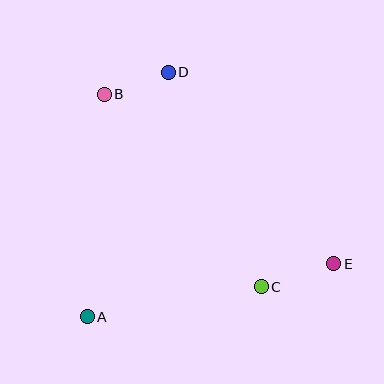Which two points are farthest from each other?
Points B and E are farthest from each other.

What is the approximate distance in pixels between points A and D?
The distance between A and D is approximately 257 pixels.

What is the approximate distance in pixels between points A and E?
The distance between A and E is approximately 252 pixels.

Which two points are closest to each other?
Points B and D are closest to each other.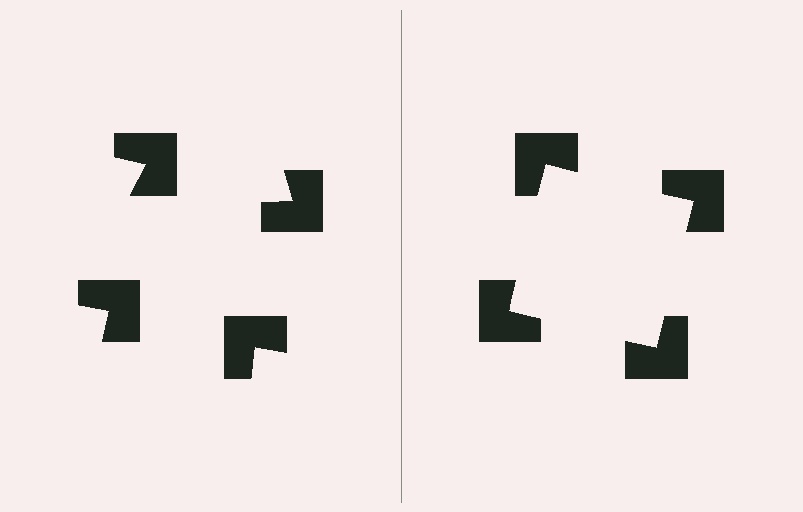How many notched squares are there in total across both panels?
8 — 4 on each side.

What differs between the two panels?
The notched squares are positioned identically on both sides; only the wedge orientations differ. On the right they align to a square; on the left they are misaligned.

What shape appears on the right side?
An illusory square.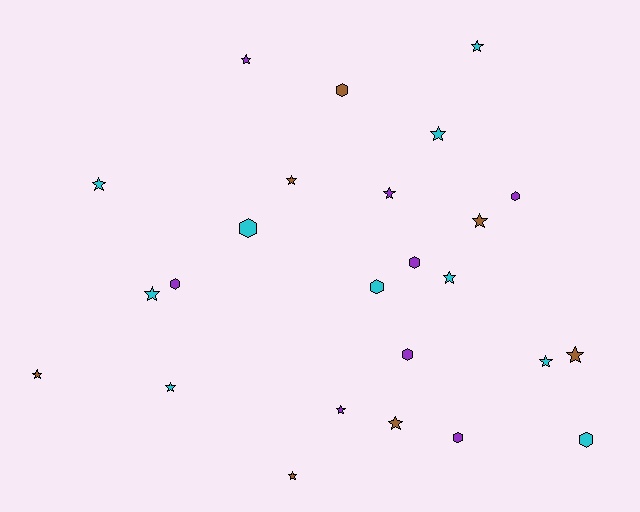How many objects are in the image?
There are 25 objects.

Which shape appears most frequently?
Star, with 16 objects.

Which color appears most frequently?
Cyan, with 10 objects.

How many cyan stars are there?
There are 7 cyan stars.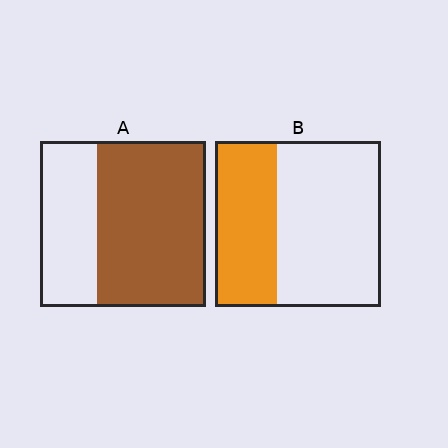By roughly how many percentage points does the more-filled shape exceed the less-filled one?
By roughly 30 percentage points (A over B).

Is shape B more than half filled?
No.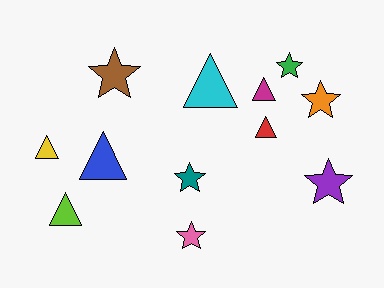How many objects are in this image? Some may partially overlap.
There are 12 objects.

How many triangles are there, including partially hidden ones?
There are 6 triangles.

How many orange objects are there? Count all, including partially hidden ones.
There is 1 orange object.